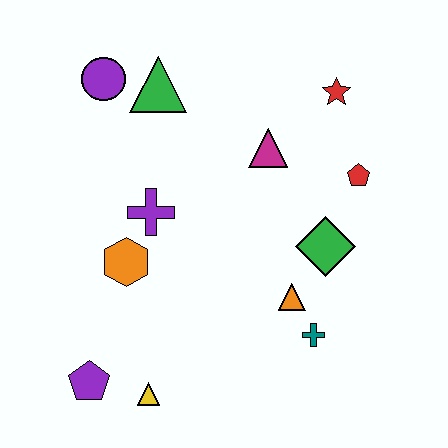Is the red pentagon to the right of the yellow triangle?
Yes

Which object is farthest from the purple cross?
The red star is farthest from the purple cross.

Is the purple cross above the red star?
No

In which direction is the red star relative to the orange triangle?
The red star is above the orange triangle.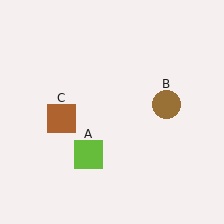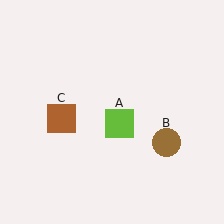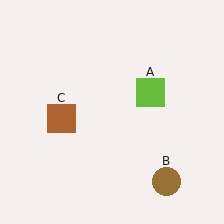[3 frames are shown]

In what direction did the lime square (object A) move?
The lime square (object A) moved up and to the right.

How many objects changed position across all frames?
2 objects changed position: lime square (object A), brown circle (object B).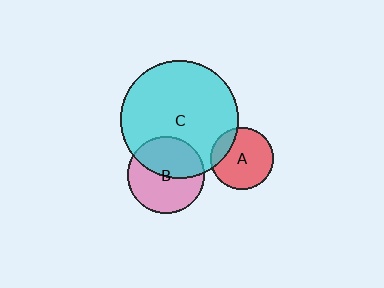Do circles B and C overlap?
Yes.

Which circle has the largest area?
Circle C (cyan).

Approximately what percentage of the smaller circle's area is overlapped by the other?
Approximately 45%.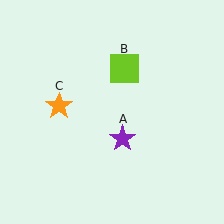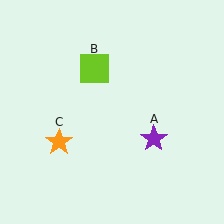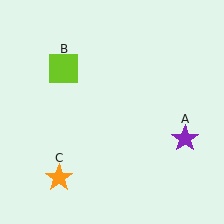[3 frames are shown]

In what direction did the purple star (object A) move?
The purple star (object A) moved right.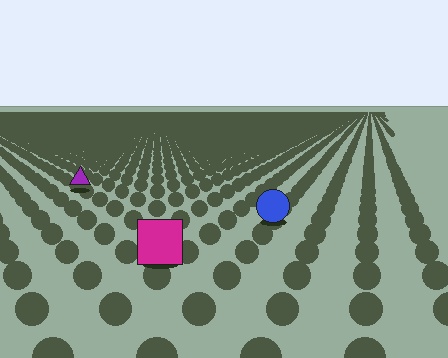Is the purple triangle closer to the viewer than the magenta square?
No. The magenta square is closer — you can tell from the texture gradient: the ground texture is coarser near it.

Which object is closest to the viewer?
The magenta square is closest. The texture marks near it are larger and more spread out.